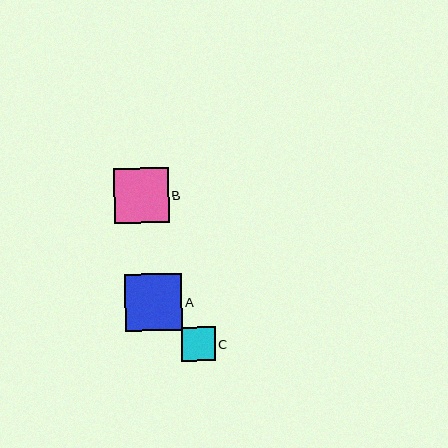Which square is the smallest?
Square C is the smallest with a size of approximately 33 pixels.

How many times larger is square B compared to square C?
Square B is approximately 1.6 times the size of square C.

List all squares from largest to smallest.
From largest to smallest: A, B, C.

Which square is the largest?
Square A is the largest with a size of approximately 57 pixels.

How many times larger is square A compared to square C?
Square A is approximately 1.7 times the size of square C.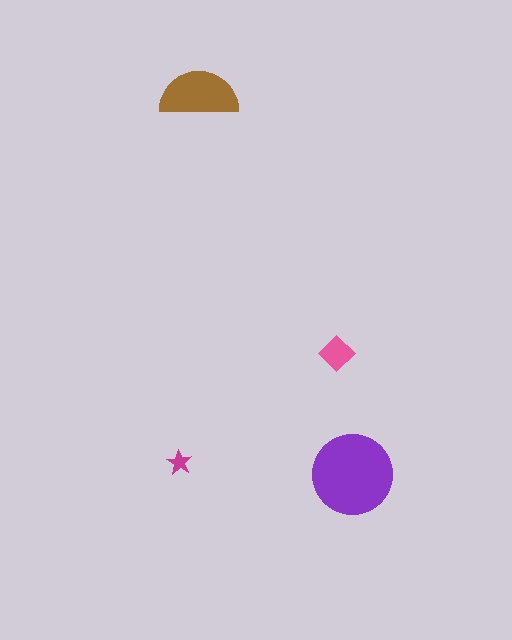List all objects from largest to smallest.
The purple circle, the brown semicircle, the pink diamond, the magenta star.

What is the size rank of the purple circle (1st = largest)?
1st.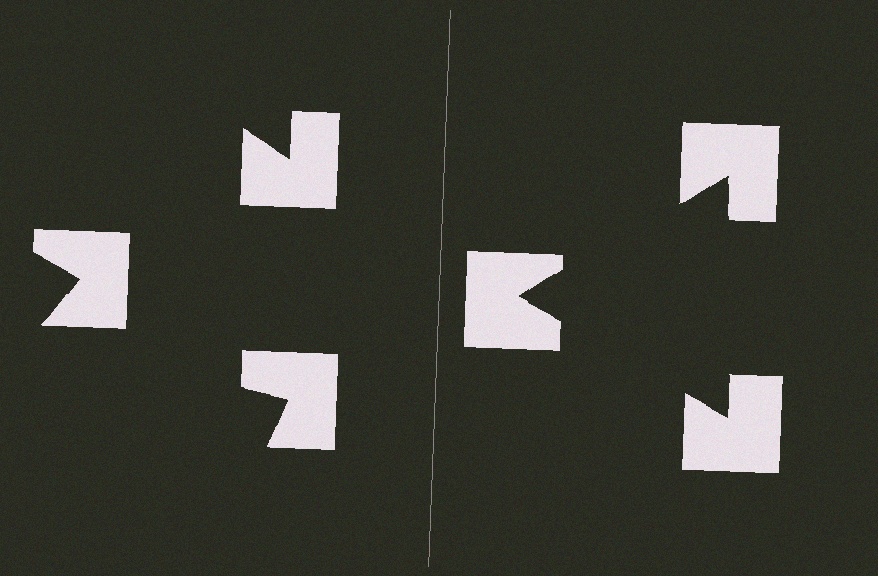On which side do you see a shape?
An illusory triangle appears on the right side. On the left side the wedge cuts are rotated, so no coherent shape forms.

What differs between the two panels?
The notched squares are positioned identically on both sides; only the wedge orientations differ. On the right they align to a triangle; on the left they are misaligned.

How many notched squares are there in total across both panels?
6 — 3 on each side.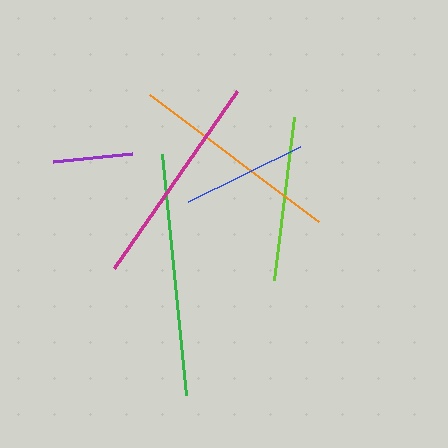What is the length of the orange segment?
The orange segment is approximately 212 pixels long.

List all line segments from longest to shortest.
From longest to shortest: green, magenta, orange, lime, blue, purple.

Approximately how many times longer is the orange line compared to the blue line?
The orange line is approximately 1.7 times the length of the blue line.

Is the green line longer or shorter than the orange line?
The green line is longer than the orange line.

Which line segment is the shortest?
The purple line is the shortest at approximately 80 pixels.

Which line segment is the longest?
The green line is the longest at approximately 243 pixels.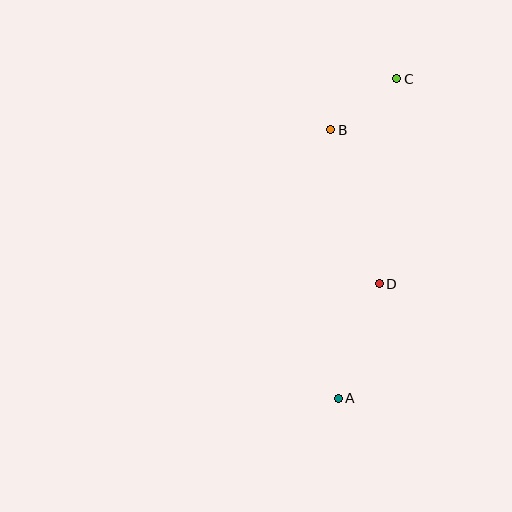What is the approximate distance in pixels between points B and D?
The distance between B and D is approximately 161 pixels.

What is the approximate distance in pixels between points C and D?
The distance between C and D is approximately 206 pixels.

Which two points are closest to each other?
Points B and C are closest to each other.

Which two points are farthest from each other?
Points A and C are farthest from each other.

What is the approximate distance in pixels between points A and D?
The distance between A and D is approximately 122 pixels.